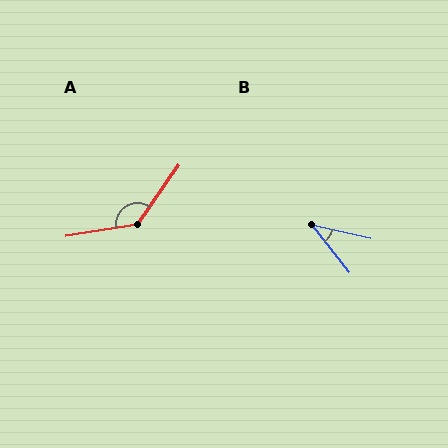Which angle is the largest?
A, at approximately 135 degrees.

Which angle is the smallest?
B, at approximately 39 degrees.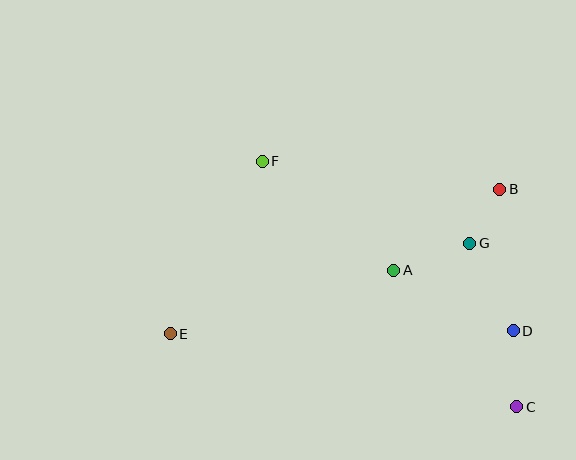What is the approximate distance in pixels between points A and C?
The distance between A and C is approximately 184 pixels.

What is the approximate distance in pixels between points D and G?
The distance between D and G is approximately 97 pixels.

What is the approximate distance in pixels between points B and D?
The distance between B and D is approximately 142 pixels.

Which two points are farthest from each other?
Points B and E are farthest from each other.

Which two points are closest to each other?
Points B and G are closest to each other.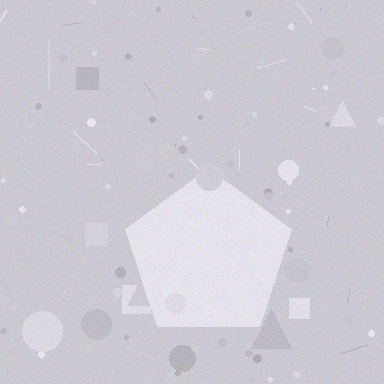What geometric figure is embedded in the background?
A pentagon is embedded in the background.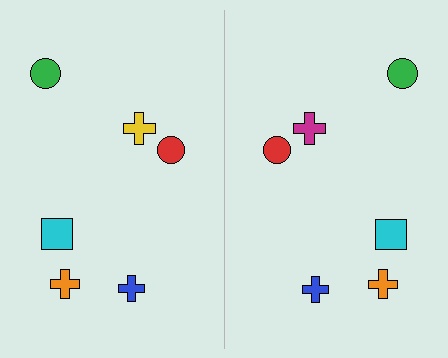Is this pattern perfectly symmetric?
No, the pattern is not perfectly symmetric. The magenta cross on the right side breaks the symmetry — its mirror counterpart is yellow.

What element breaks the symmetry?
The magenta cross on the right side breaks the symmetry — its mirror counterpart is yellow.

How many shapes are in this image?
There are 12 shapes in this image.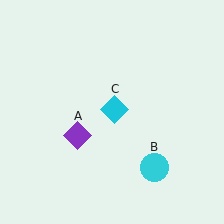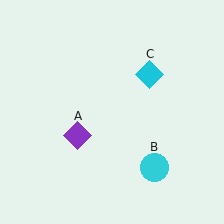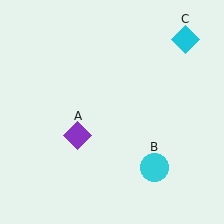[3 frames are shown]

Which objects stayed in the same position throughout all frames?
Purple diamond (object A) and cyan circle (object B) remained stationary.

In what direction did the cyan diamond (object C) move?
The cyan diamond (object C) moved up and to the right.